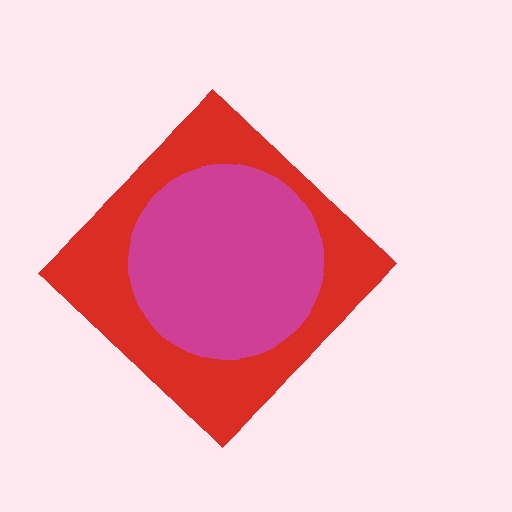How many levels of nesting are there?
2.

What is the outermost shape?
The red diamond.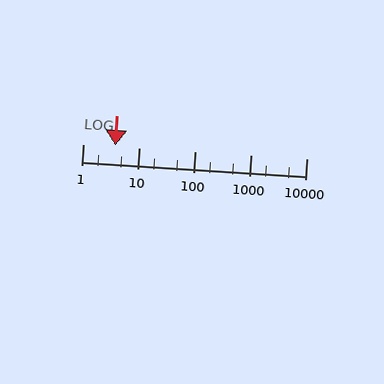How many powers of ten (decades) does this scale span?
The scale spans 4 decades, from 1 to 10000.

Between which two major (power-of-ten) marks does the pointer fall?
The pointer is between 1 and 10.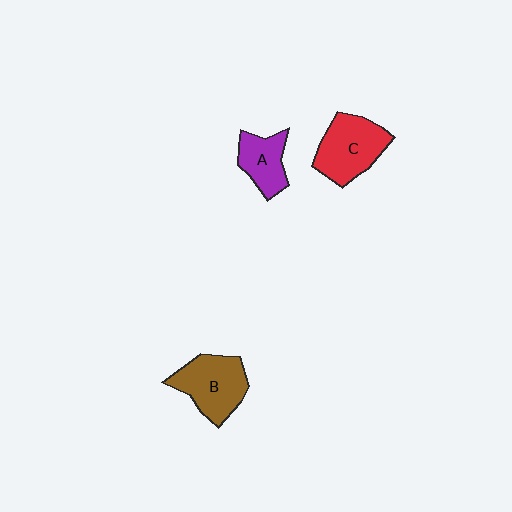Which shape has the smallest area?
Shape A (purple).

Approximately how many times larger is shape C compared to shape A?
Approximately 1.5 times.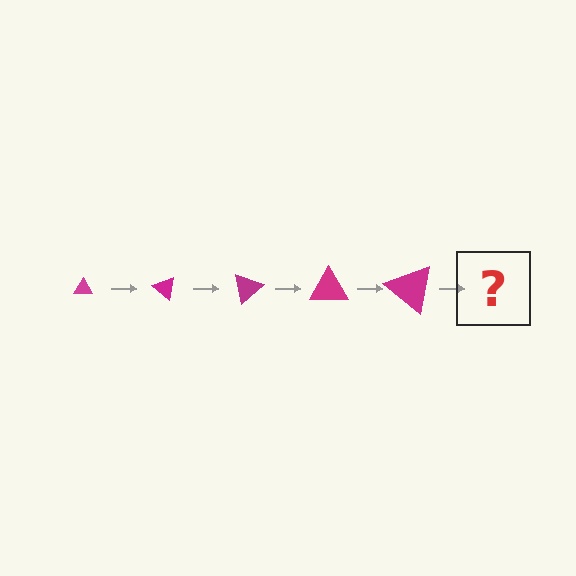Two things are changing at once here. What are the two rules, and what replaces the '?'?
The two rules are that the triangle grows larger each step and it rotates 40 degrees each step. The '?' should be a triangle, larger than the previous one and rotated 200 degrees from the start.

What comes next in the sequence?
The next element should be a triangle, larger than the previous one and rotated 200 degrees from the start.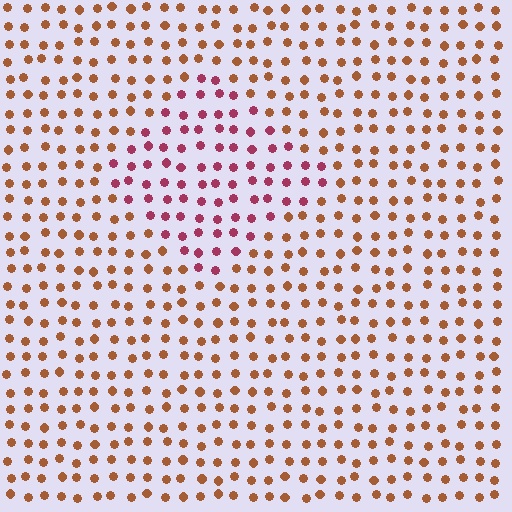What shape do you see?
I see a diamond.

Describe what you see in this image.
The image is filled with small brown elements in a uniform arrangement. A diamond-shaped region is visible where the elements are tinted to a slightly different hue, forming a subtle color boundary.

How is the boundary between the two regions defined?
The boundary is defined purely by a slight shift in hue (about 44 degrees). Spacing, size, and orientation are identical on both sides.